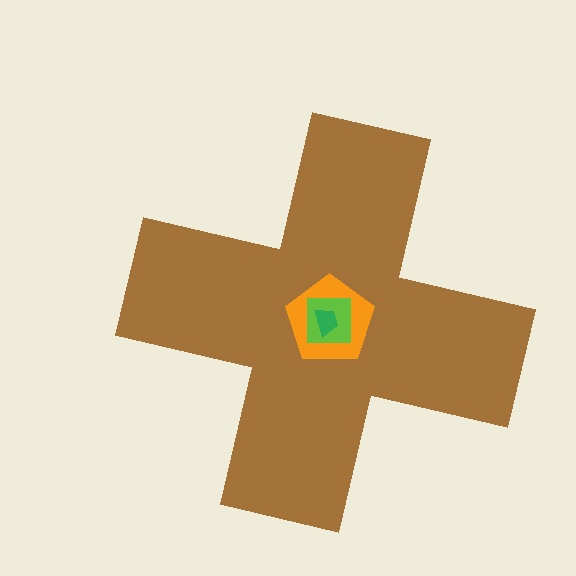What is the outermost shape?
The brown cross.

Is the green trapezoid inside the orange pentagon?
Yes.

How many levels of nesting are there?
4.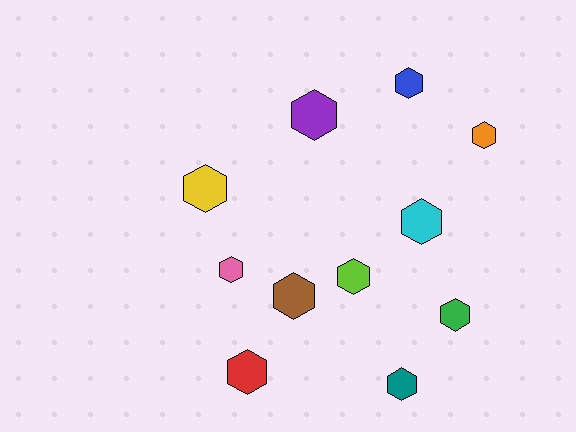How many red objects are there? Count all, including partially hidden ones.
There is 1 red object.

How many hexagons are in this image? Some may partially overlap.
There are 11 hexagons.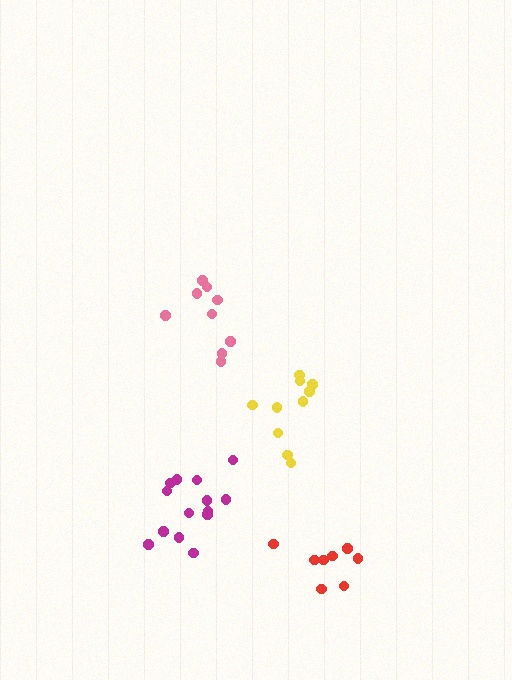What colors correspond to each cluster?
The clusters are colored: red, yellow, magenta, pink.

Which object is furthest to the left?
The magenta cluster is leftmost.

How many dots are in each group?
Group 1: 8 dots, Group 2: 10 dots, Group 3: 14 dots, Group 4: 9 dots (41 total).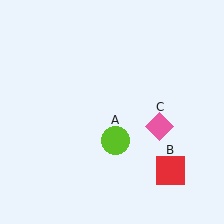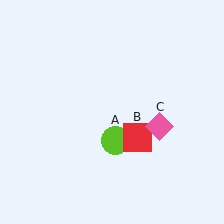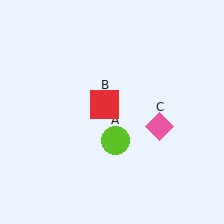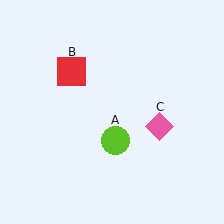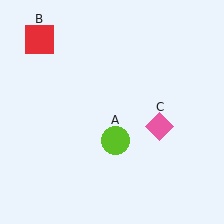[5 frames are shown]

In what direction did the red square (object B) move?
The red square (object B) moved up and to the left.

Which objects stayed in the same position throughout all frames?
Lime circle (object A) and pink diamond (object C) remained stationary.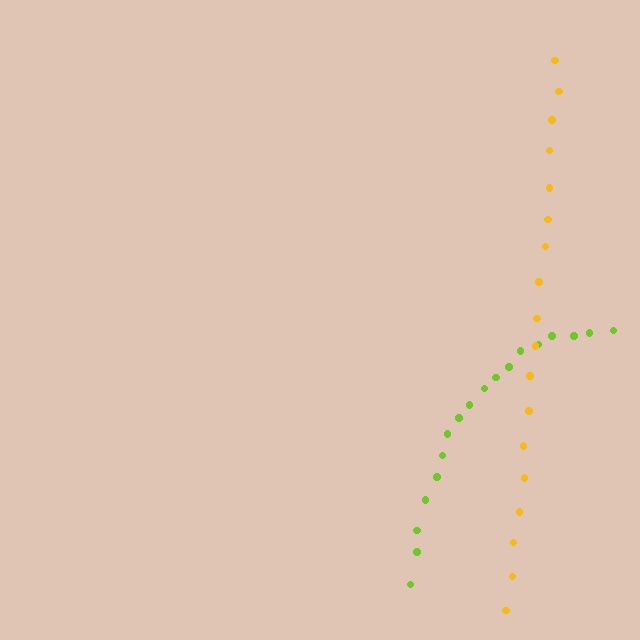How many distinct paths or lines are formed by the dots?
There are 2 distinct paths.